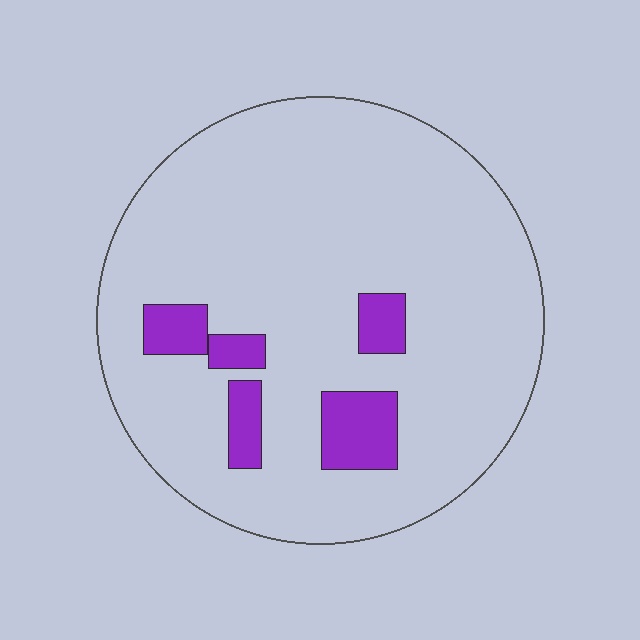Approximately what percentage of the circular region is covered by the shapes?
Approximately 10%.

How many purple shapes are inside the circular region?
5.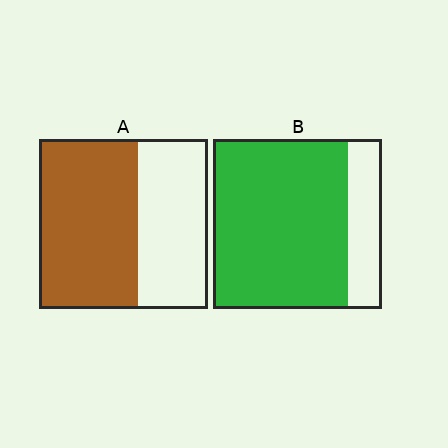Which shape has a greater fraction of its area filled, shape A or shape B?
Shape B.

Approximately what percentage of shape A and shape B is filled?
A is approximately 60% and B is approximately 80%.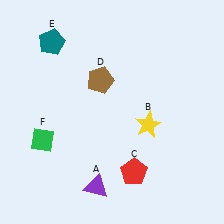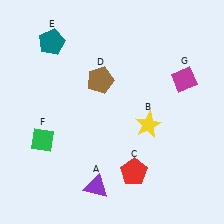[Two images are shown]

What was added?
A magenta diamond (G) was added in Image 2.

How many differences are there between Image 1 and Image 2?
There is 1 difference between the two images.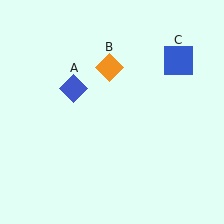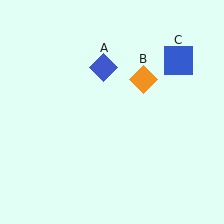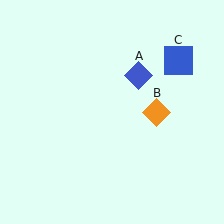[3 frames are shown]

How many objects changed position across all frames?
2 objects changed position: blue diamond (object A), orange diamond (object B).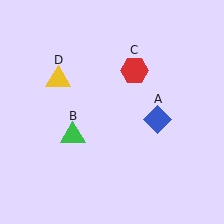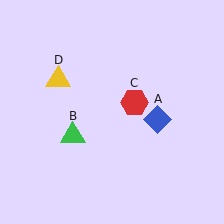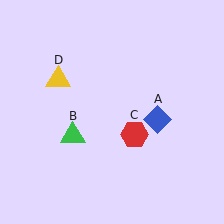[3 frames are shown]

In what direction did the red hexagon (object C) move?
The red hexagon (object C) moved down.